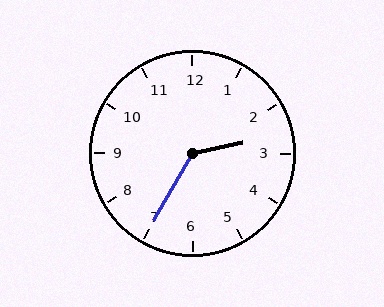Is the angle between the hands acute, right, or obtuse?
It is obtuse.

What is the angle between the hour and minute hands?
Approximately 132 degrees.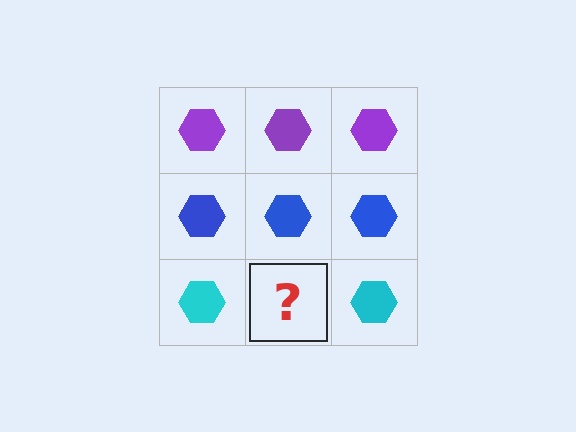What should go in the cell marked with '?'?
The missing cell should contain a cyan hexagon.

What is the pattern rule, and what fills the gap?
The rule is that each row has a consistent color. The gap should be filled with a cyan hexagon.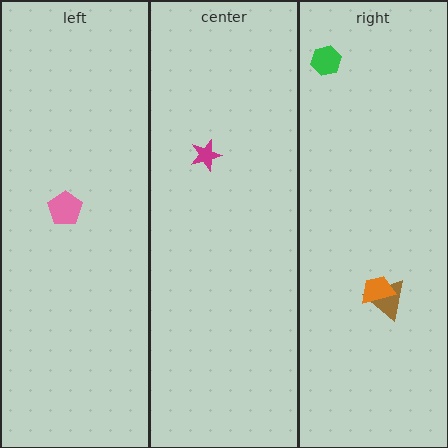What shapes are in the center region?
The magenta star.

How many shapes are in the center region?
1.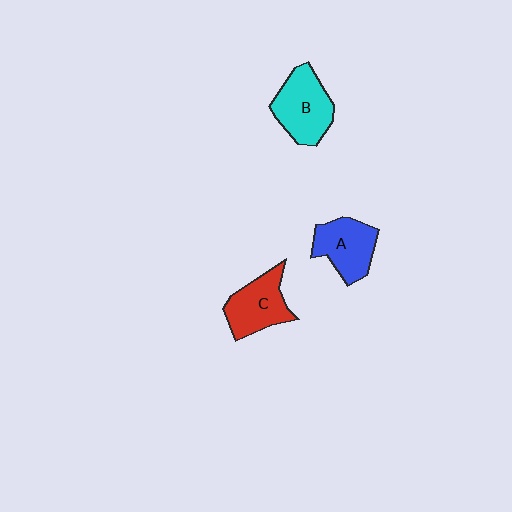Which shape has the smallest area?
Shape A (blue).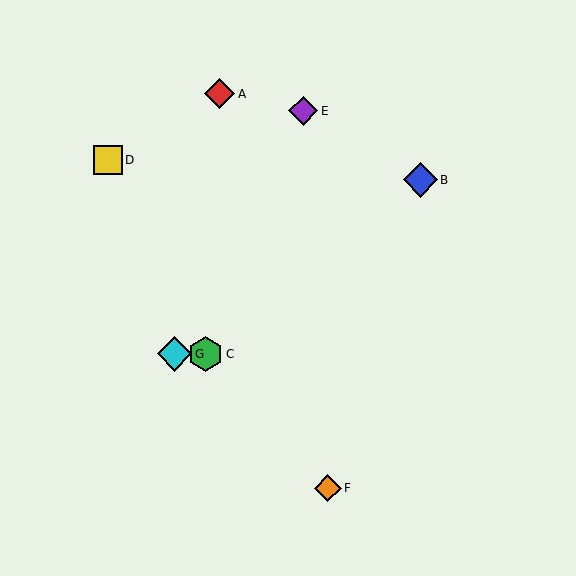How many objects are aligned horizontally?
2 objects (C, G) are aligned horizontally.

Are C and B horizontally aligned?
No, C is at y≈354 and B is at y≈180.